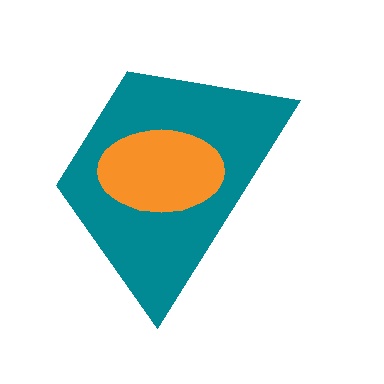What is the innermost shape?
The orange ellipse.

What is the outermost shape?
The teal trapezoid.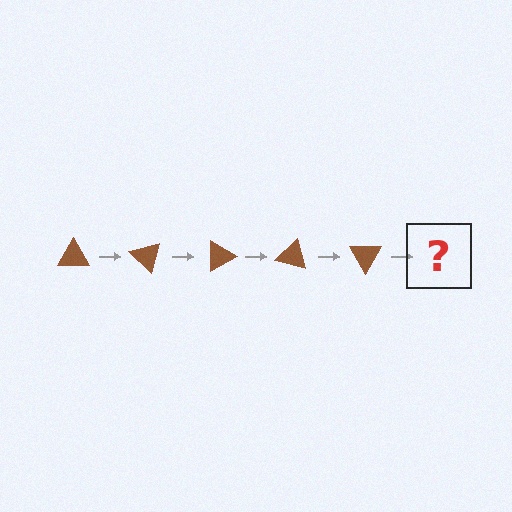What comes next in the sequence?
The next element should be a brown triangle rotated 225 degrees.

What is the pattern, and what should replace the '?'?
The pattern is that the triangle rotates 45 degrees each step. The '?' should be a brown triangle rotated 225 degrees.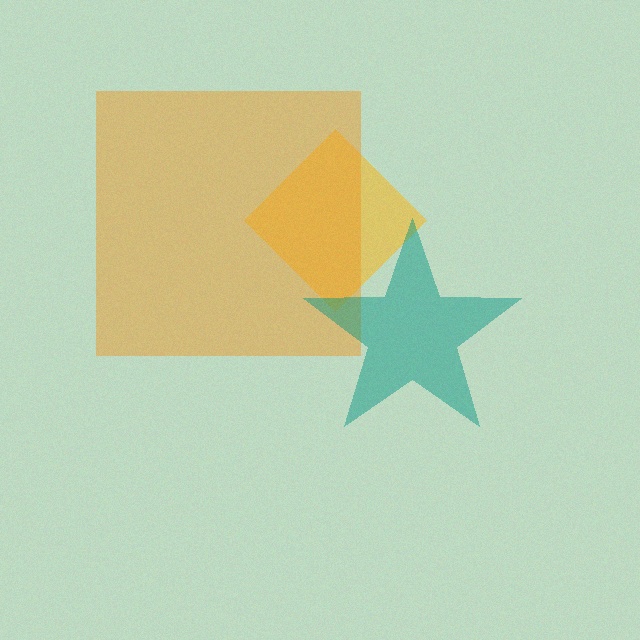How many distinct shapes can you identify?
There are 3 distinct shapes: a yellow diamond, an orange square, a teal star.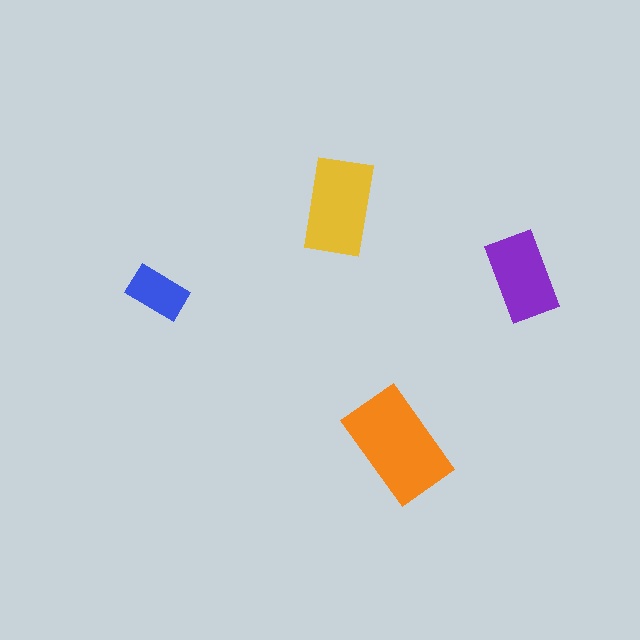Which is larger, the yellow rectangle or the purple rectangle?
The yellow one.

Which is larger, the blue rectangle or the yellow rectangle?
The yellow one.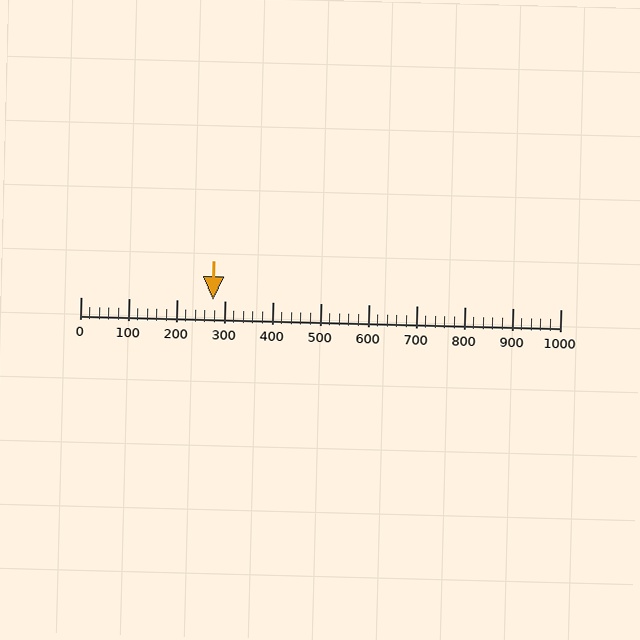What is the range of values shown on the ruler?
The ruler shows values from 0 to 1000.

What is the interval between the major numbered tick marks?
The major tick marks are spaced 100 units apart.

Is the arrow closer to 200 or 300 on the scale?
The arrow is closer to 300.